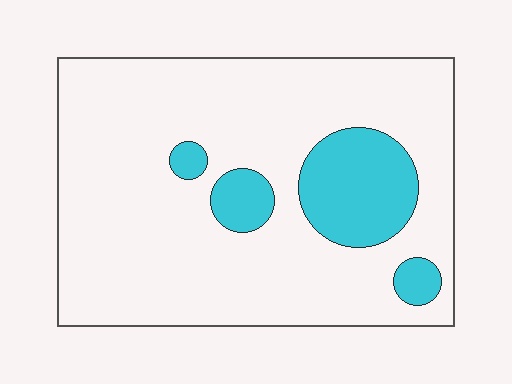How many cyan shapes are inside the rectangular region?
4.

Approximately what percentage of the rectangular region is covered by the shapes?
Approximately 15%.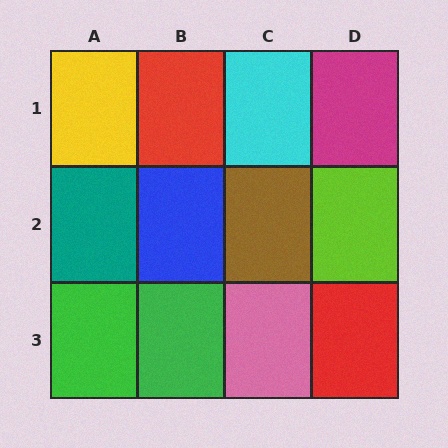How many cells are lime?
1 cell is lime.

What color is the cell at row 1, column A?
Yellow.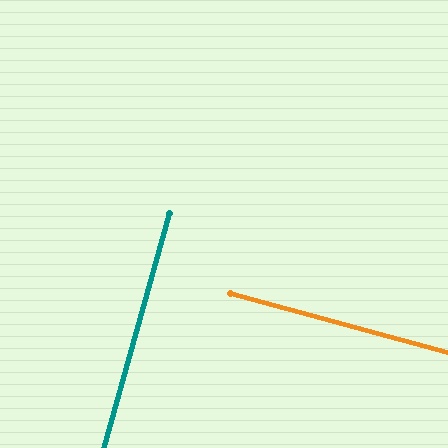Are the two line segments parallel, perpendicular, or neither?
Perpendicular — they meet at approximately 90°.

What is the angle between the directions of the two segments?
Approximately 90 degrees.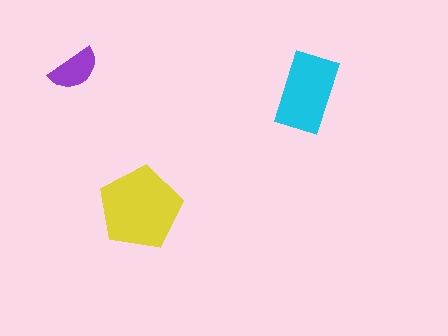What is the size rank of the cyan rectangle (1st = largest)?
2nd.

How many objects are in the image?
There are 3 objects in the image.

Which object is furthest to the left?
The purple semicircle is leftmost.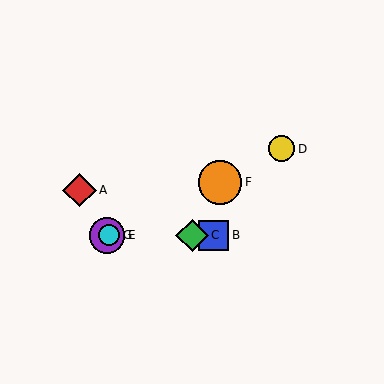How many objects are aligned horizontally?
4 objects (B, C, E, G) are aligned horizontally.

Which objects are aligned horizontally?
Objects B, C, E, G are aligned horizontally.